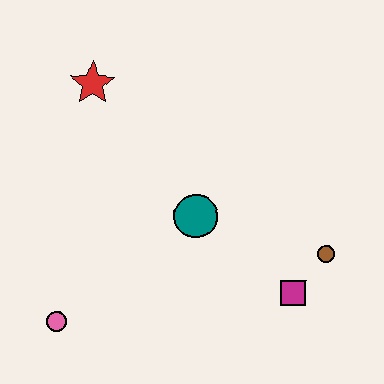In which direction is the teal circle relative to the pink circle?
The teal circle is to the right of the pink circle.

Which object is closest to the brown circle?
The magenta square is closest to the brown circle.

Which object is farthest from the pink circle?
The brown circle is farthest from the pink circle.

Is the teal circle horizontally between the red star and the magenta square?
Yes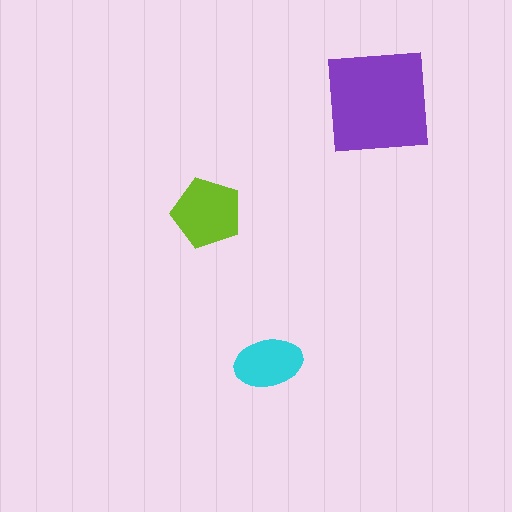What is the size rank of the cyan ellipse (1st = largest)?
3rd.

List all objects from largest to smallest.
The purple square, the lime pentagon, the cyan ellipse.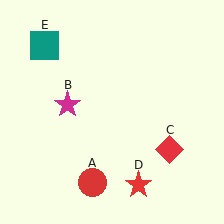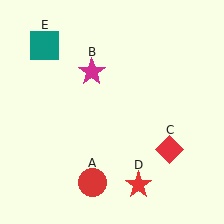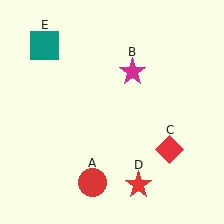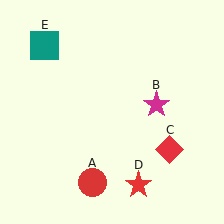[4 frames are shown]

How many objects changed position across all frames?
1 object changed position: magenta star (object B).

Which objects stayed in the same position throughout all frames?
Red circle (object A) and red diamond (object C) and red star (object D) and teal square (object E) remained stationary.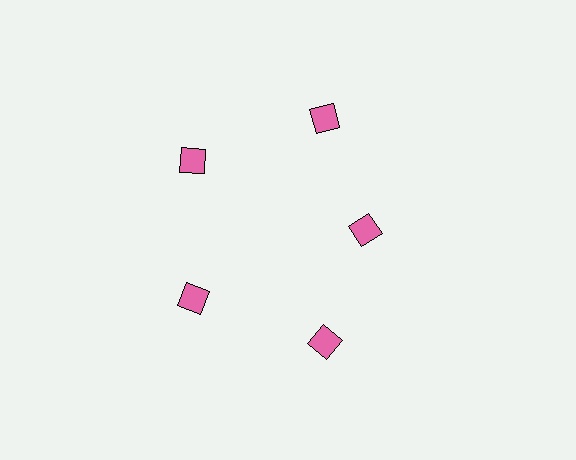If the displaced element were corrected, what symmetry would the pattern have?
It would have 5-fold rotational symmetry — the pattern would map onto itself every 72 degrees.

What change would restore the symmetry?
The symmetry would be restored by moving it outward, back onto the ring so that all 5 diamonds sit at equal angles and equal distance from the center.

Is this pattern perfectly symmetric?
No. The 5 pink diamonds are arranged in a ring, but one element near the 3 o'clock position is pulled inward toward the center, breaking the 5-fold rotational symmetry.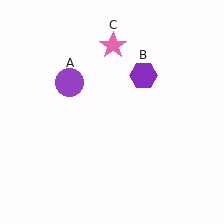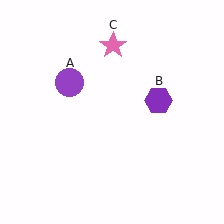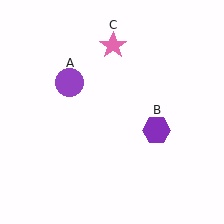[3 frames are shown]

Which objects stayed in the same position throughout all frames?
Purple circle (object A) and pink star (object C) remained stationary.